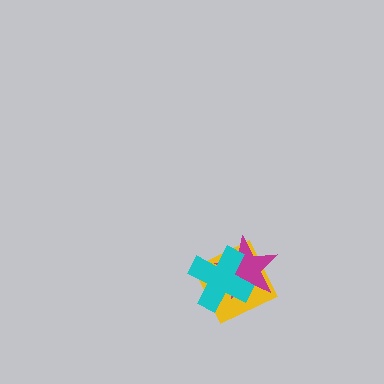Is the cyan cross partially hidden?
No, no other shape covers it.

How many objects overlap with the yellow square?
2 objects overlap with the yellow square.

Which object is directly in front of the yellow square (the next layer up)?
The magenta star is directly in front of the yellow square.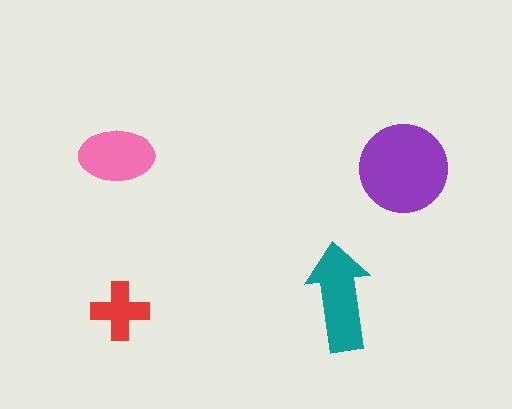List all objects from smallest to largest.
The red cross, the pink ellipse, the teal arrow, the purple circle.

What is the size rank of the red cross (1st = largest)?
4th.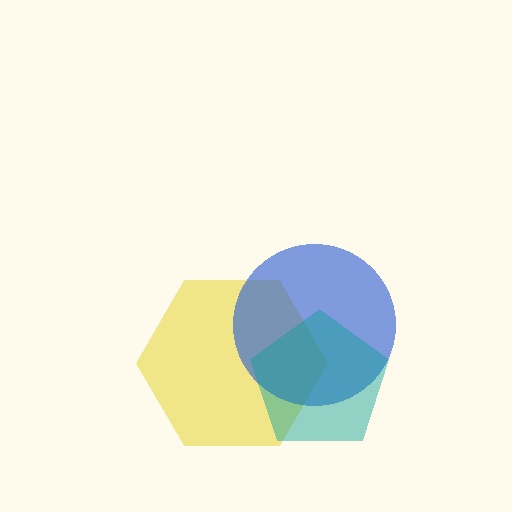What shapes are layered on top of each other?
The layered shapes are: a yellow hexagon, a blue circle, a teal pentagon.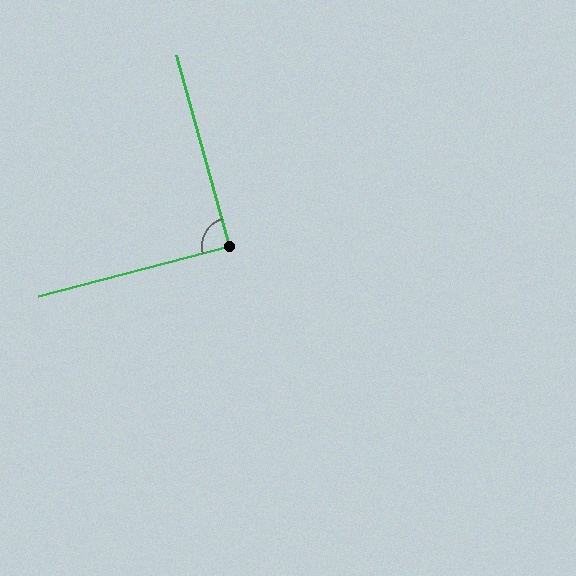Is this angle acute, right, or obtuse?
It is approximately a right angle.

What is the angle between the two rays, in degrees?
Approximately 89 degrees.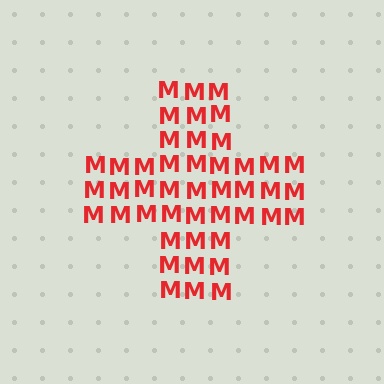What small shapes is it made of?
It is made of small letter M's.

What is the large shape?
The large shape is a cross.